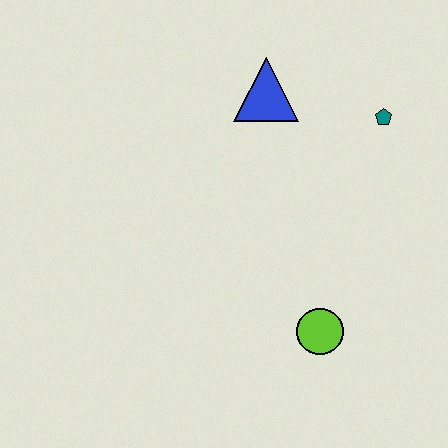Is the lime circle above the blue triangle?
No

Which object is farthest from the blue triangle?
The lime circle is farthest from the blue triangle.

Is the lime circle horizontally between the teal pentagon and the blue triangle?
Yes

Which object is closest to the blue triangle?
The teal pentagon is closest to the blue triangle.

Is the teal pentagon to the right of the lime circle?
Yes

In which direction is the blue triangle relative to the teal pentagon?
The blue triangle is to the left of the teal pentagon.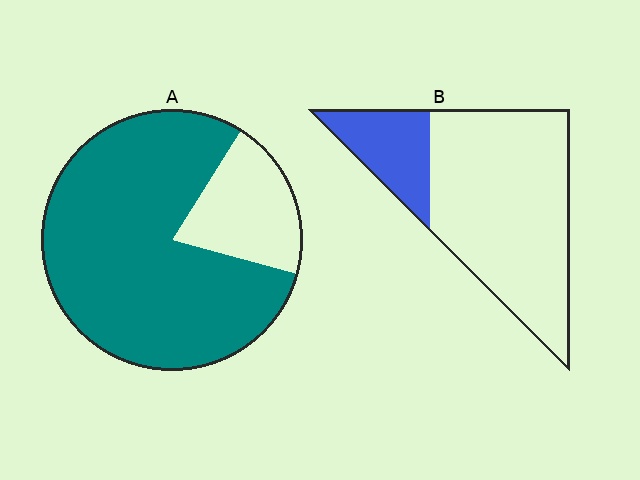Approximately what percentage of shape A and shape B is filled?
A is approximately 80% and B is approximately 20%.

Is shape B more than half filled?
No.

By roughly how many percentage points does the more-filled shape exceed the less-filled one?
By roughly 60 percentage points (A over B).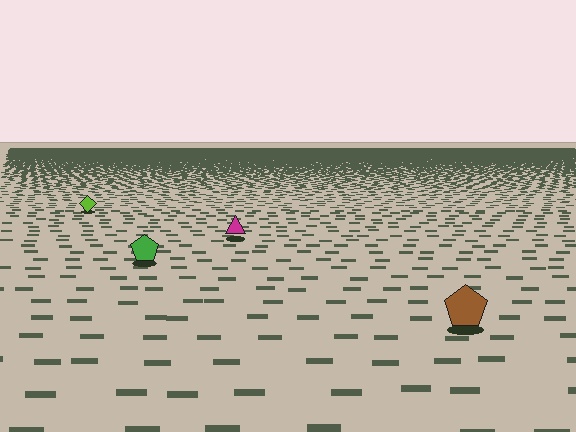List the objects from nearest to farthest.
From nearest to farthest: the brown pentagon, the green pentagon, the magenta triangle, the lime diamond.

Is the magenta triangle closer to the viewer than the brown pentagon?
No. The brown pentagon is closer — you can tell from the texture gradient: the ground texture is coarser near it.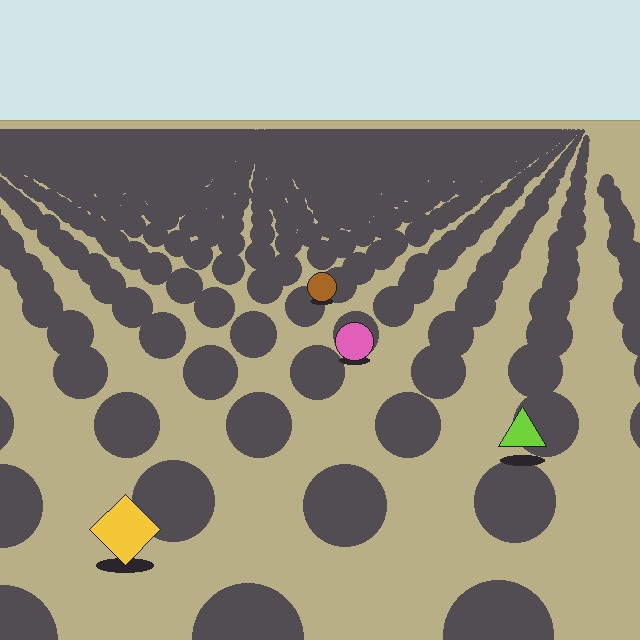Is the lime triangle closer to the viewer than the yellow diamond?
No. The yellow diamond is closer — you can tell from the texture gradient: the ground texture is coarser near it.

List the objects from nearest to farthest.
From nearest to farthest: the yellow diamond, the lime triangle, the pink circle, the brown circle.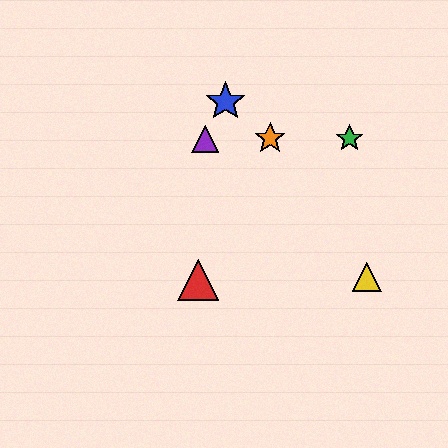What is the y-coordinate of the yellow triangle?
The yellow triangle is at y≈277.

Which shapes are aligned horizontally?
The green star, the purple triangle, the orange star are aligned horizontally.